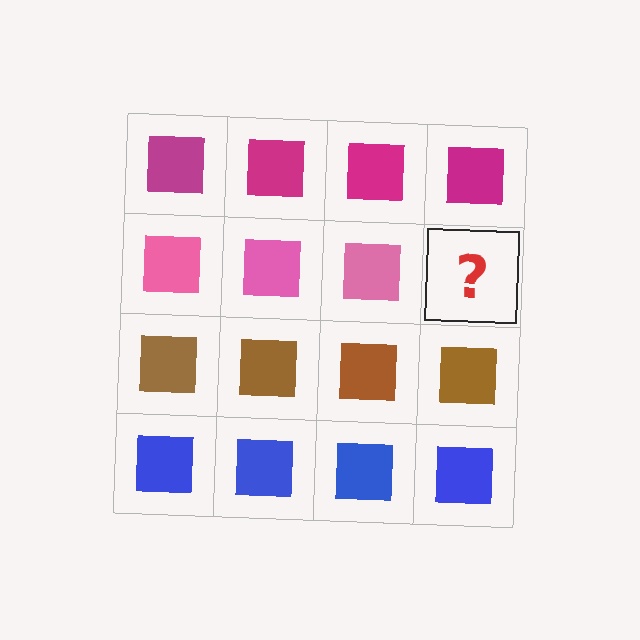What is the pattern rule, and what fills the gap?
The rule is that each row has a consistent color. The gap should be filled with a pink square.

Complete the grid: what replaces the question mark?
The question mark should be replaced with a pink square.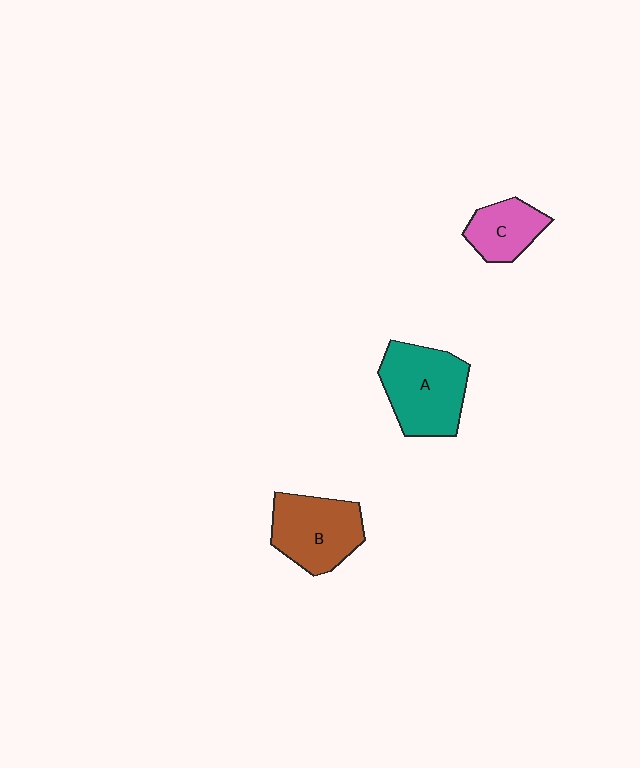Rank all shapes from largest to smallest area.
From largest to smallest: A (teal), B (brown), C (pink).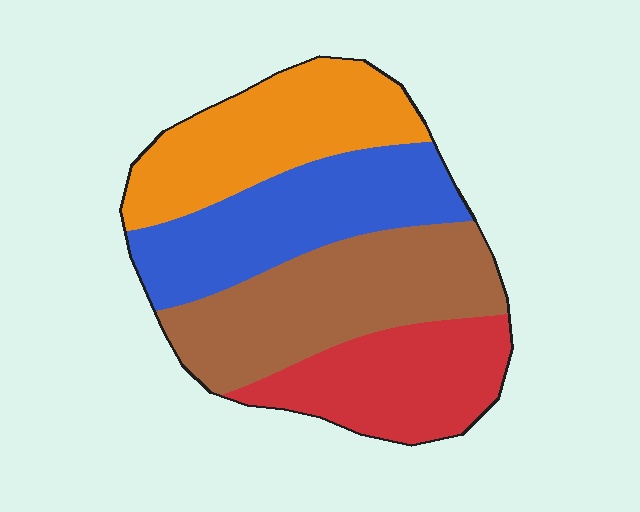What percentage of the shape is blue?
Blue covers 25% of the shape.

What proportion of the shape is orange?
Orange covers 24% of the shape.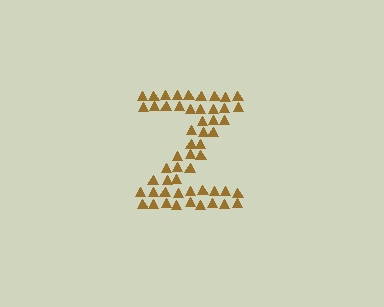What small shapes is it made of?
It is made of small triangles.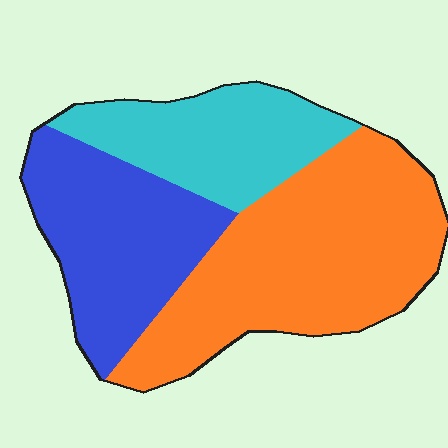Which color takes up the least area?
Cyan, at roughly 25%.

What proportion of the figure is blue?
Blue covers about 30% of the figure.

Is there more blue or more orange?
Orange.